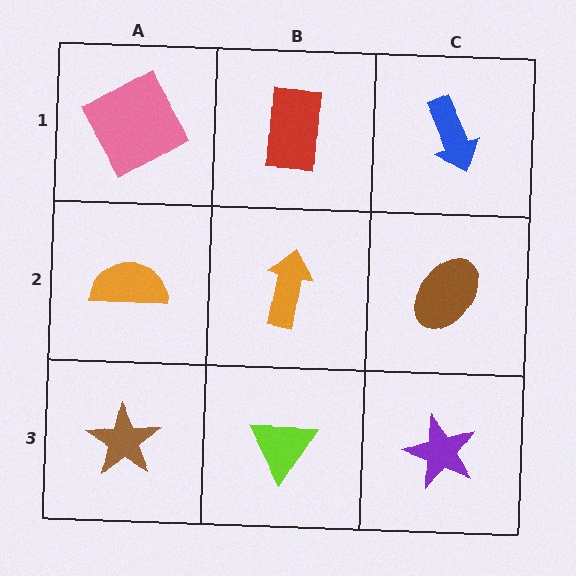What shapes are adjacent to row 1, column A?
An orange semicircle (row 2, column A), a red rectangle (row 1, column B).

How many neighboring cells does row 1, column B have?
3.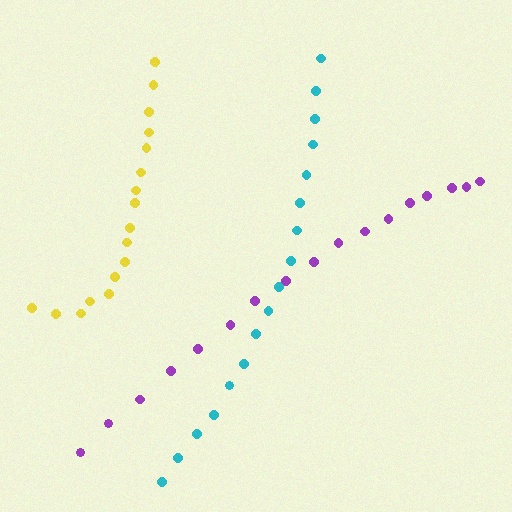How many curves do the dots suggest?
There are 3 distinct paths.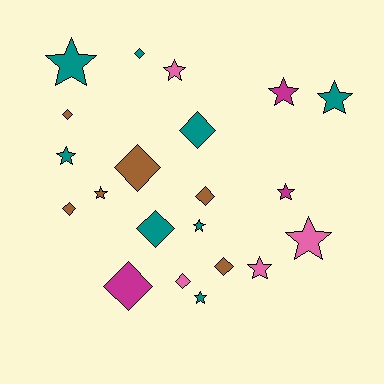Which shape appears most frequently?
Star, with 11 objects.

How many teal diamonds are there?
There are 3 teal diamonds.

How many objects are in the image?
There are 21 objects.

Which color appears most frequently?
Teal, with 8 objects.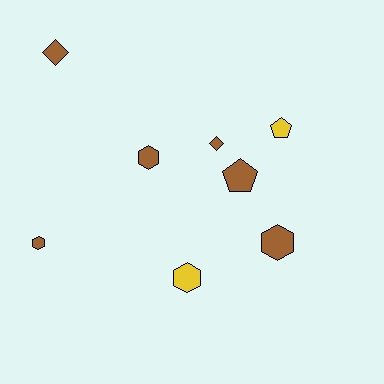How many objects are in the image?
There are 8 objects.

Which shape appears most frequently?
Hexagon, with 4 objects.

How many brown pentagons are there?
There is 1 brown pentagon.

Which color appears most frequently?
Brown, with 6 objects.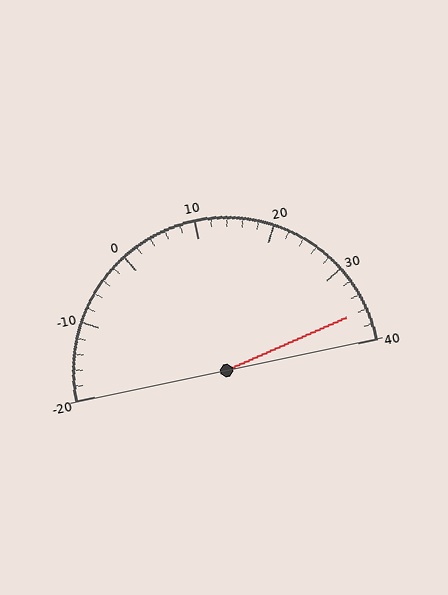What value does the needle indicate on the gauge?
The needle indicates approximately 36.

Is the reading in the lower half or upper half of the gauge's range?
The reading is in the upper half of the range (-20 to 40).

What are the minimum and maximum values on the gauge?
The gauge ranges from -20 to 40.